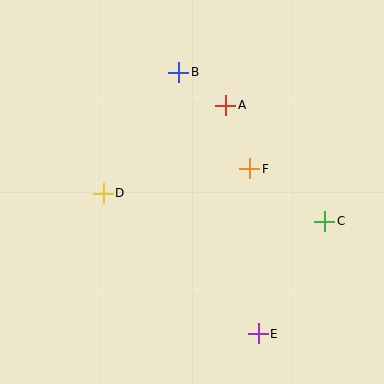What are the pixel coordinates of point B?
Point B is at (179, 72).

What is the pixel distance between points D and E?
The distance between D and E is 209 pixels.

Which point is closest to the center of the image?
Point F at (250, 169) is closest to the center.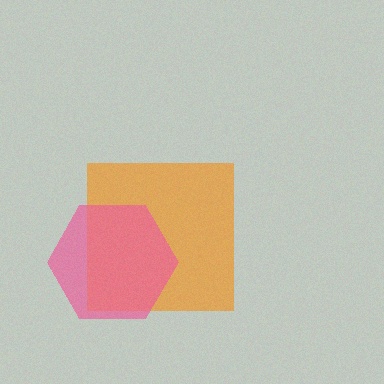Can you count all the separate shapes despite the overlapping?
Yes, there are 2 separate shapes.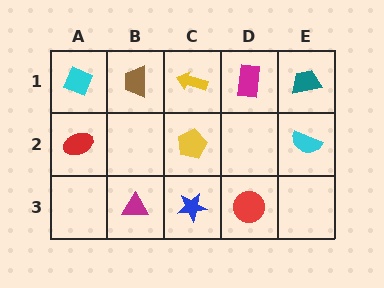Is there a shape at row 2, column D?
No, that cell is empty.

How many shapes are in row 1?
5 shapes.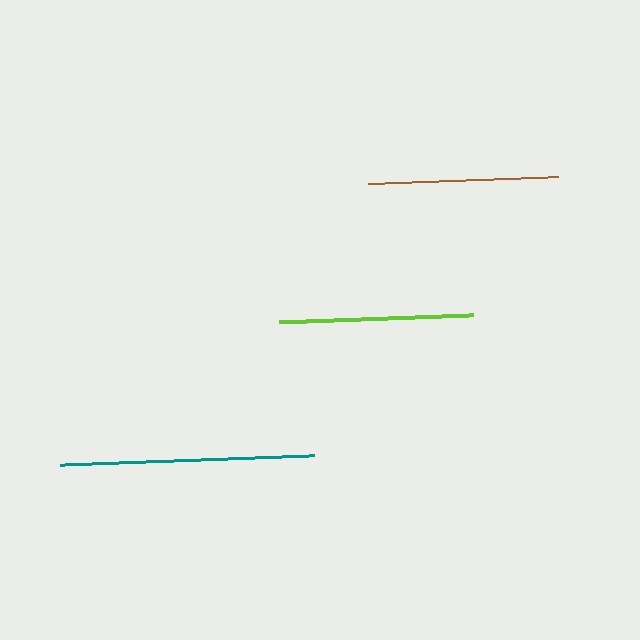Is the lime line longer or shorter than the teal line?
The teal line is longer than the lime line.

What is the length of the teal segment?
The teal segment is approximately 254 pixels long.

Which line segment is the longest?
The teal line is the longest at approximately 254 pixels.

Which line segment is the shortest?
The brown line is the shortest at approximately 190 pixels.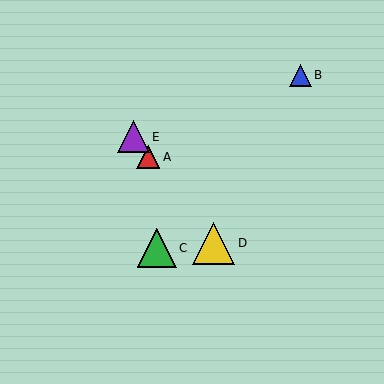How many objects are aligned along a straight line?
3 objects (A, D, E) are aligned along a straight line.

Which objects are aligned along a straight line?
Objects A, D, E are aligned along a straight line.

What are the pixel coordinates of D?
Object D is at (213, 243).